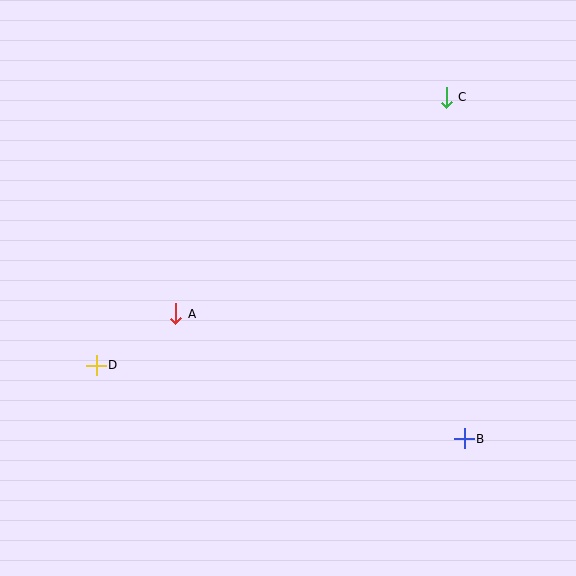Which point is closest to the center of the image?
Point A at (176, 314) is closest to the center.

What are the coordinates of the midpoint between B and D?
The midpoint between B and D is at (280, 402).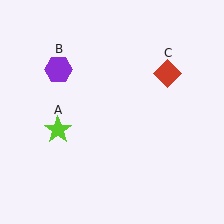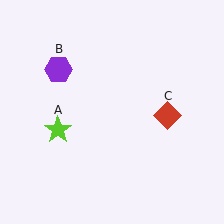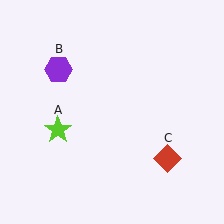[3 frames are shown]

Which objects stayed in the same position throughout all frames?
Lime star (object A) and purple hexagon (object B) remained stationary.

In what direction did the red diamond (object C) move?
The red diamond (object C) moved down.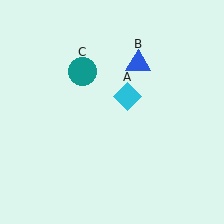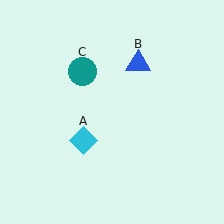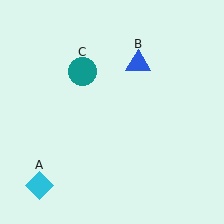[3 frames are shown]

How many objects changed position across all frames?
1 object changed position: cyan diamond (object A).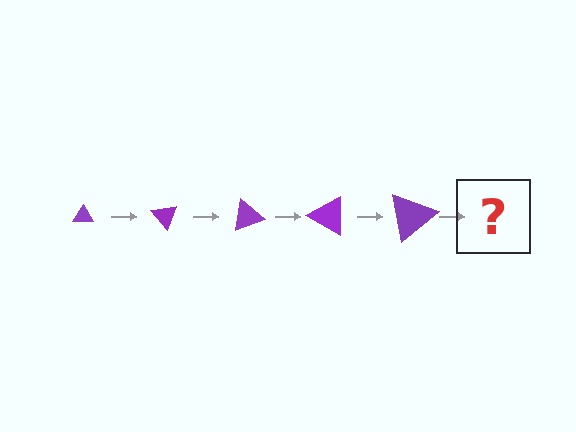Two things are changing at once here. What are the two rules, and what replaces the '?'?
The two rules are that the triangle grows larger each step and it rotates 50 degrees each step. The '?' should be a triangle, larger than the previous one and rotated 250 degrees from the start.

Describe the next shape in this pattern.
It should be a triangle, larger than the previous one and rotated 250 degrees from the start.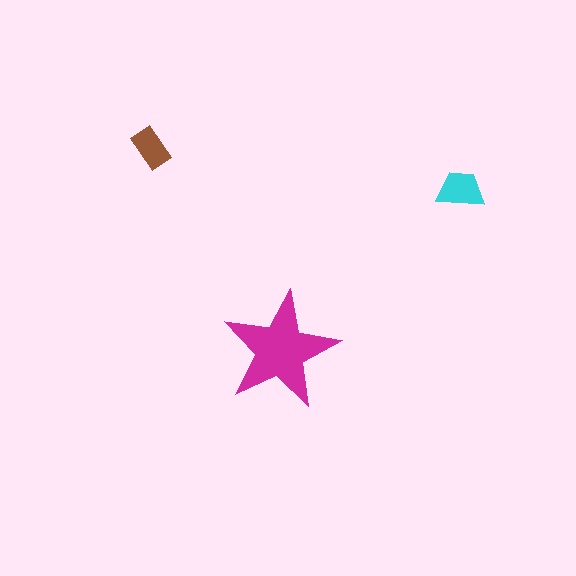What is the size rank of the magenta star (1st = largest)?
1st.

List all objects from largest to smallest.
The magenta star, the cyan trapezoid, the brown rectangle.